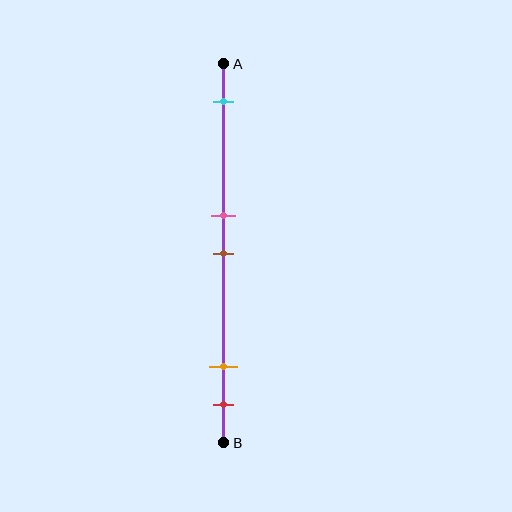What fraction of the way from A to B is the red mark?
The red mark is approximately 90% (0.9) of the way from A to B.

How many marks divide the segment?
There are 5 marks dividing the segment.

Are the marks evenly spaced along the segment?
No, the marks are not evenly spaced.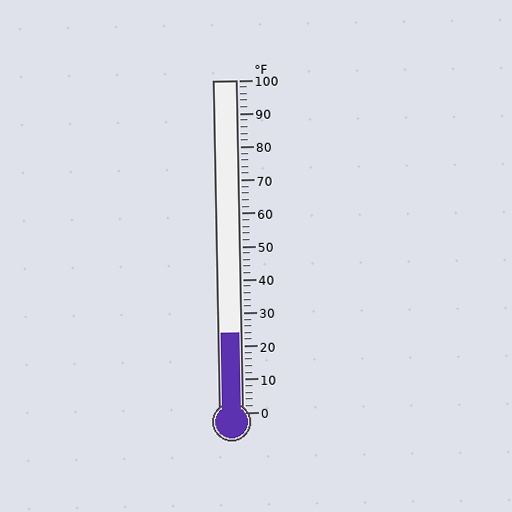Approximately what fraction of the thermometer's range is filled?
The thermometer is filled to approximately 25% of its range.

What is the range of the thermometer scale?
The thermometer scale ranges from 0°F to 100°F.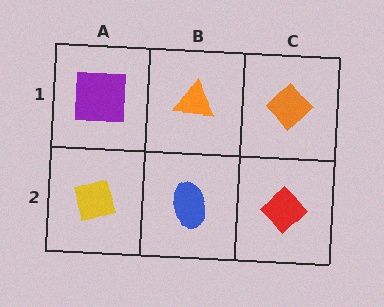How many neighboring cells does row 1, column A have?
2.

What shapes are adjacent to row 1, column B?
A blue ellipse (row 2, column B), a purple square (row 1, column A), an orange diamond (row 1, column C).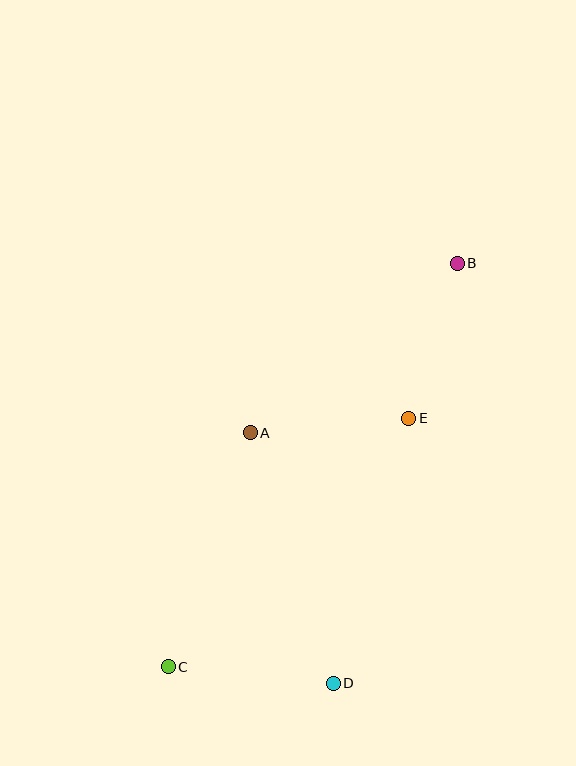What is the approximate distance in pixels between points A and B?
The distance between A and B is approximately 268 pixels.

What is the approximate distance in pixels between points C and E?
The distance between C and E is approximately 346 pixels.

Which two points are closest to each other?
Points A and E are closest to each other.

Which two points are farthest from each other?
Points B and C are farthest from each other.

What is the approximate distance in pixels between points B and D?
The distance between B and D is approximately 438 pixels.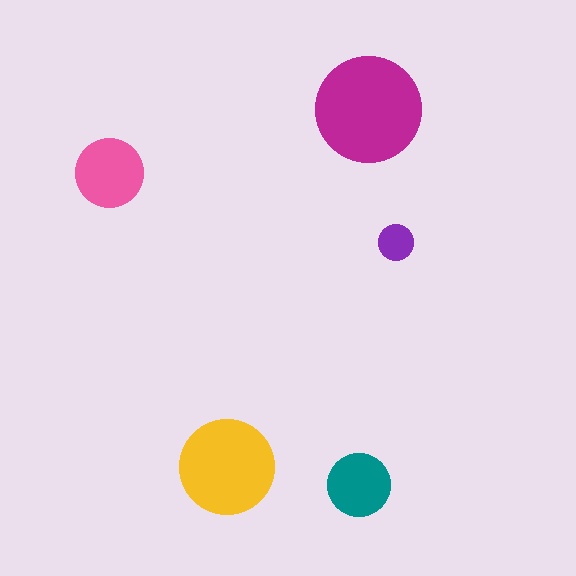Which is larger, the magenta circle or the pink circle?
The magenta one.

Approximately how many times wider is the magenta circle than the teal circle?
About 1.5 times wider.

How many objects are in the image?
There are 5 objects in the image.